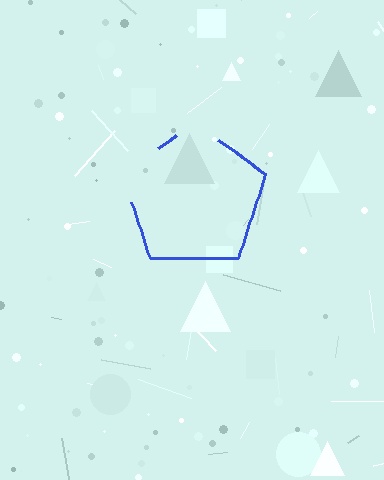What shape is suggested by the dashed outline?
The dashed outline suggests a pentagon.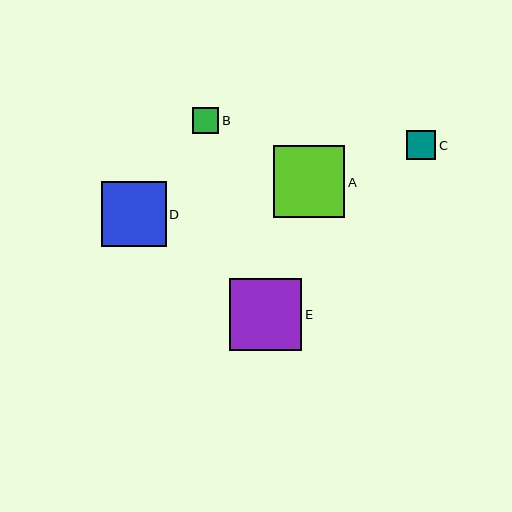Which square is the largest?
Square E is the largest with a size of approximately 72 pixels.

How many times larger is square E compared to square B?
Square E is approximately 2.8 times the size of square B.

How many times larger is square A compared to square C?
Square A is approximately 2.5 times the size of square C.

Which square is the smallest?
Square B is the smallest with a size of approximately 26 pixels.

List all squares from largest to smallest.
From largest to smallest: E, A, D, C, B.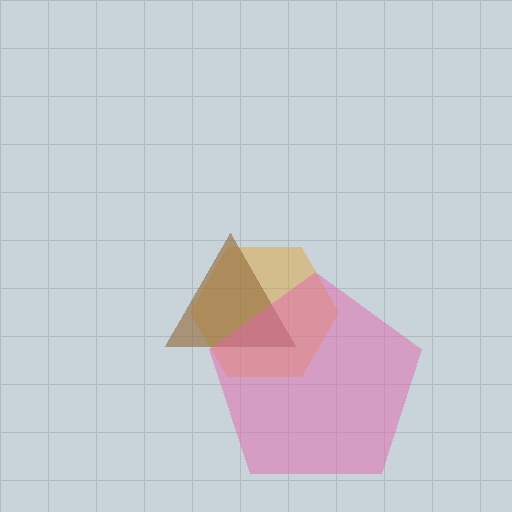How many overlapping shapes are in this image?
There are 3 overlapping shapes in the image.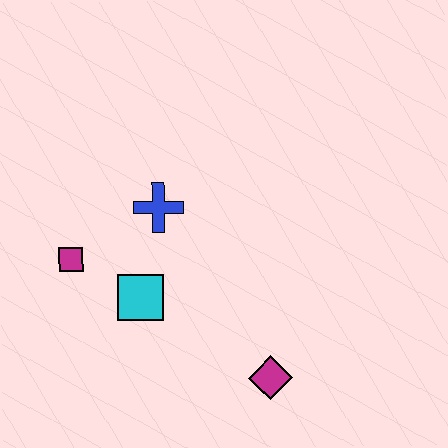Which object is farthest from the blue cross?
The magenta diamond is farthest from the blue cross.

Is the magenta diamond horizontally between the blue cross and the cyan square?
No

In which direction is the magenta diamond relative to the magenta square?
The magenta diamond is to the right of the magenta square.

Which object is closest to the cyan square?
The magenta square is closest to the cyan square.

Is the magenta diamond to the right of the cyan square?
Yes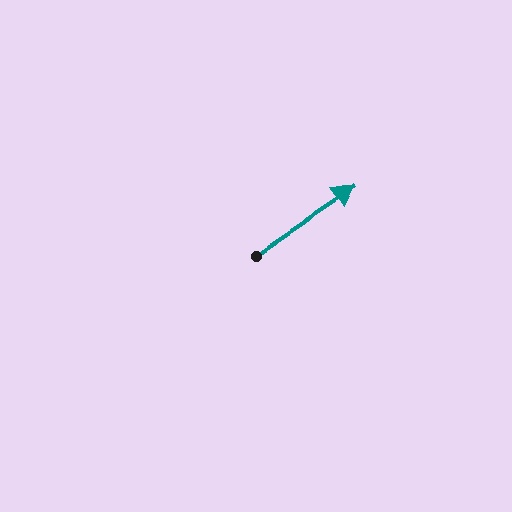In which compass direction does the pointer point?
Northeast.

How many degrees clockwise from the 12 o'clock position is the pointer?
Approximately 56 degrees.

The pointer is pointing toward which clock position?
Roughly 2 o'clock.